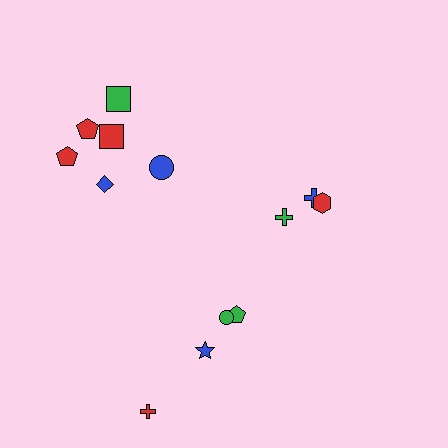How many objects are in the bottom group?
There are 4 objects.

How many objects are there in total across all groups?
There are 13 objects.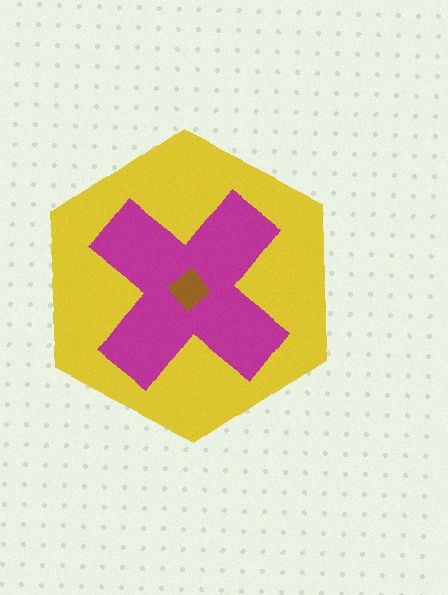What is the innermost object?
The brown diamond.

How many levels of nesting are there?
3.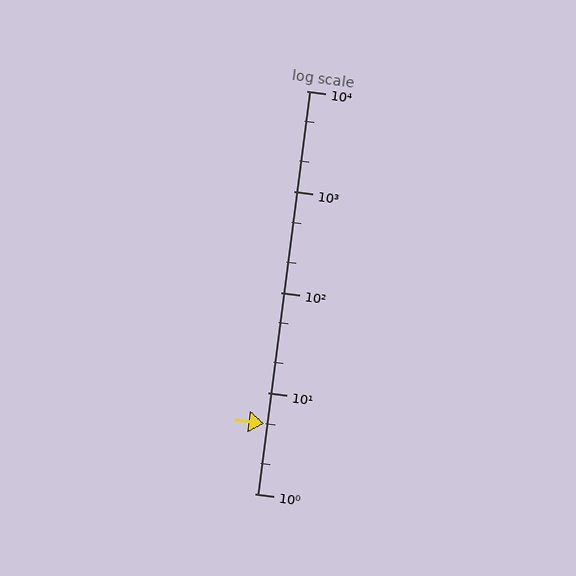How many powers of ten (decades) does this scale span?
The scale spans 4 decades, from 1 to 10000.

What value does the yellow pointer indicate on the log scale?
The pointer indicates approximately 4.9.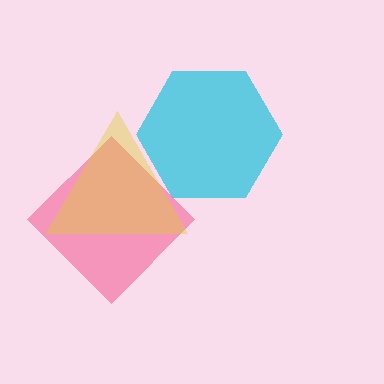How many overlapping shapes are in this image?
There are 3 overlapping shapes in the image.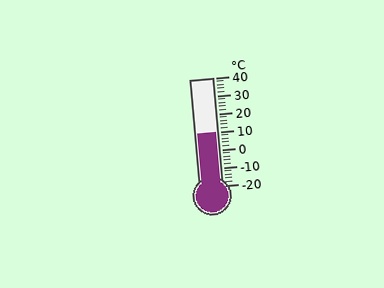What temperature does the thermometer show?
The thermometer shows approximately 10°C.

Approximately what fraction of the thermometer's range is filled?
The thermometer is filled to approximately 50% of its range.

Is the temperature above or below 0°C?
The temperature is above 0°C.